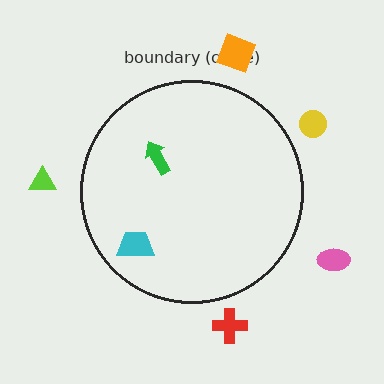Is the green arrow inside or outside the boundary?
Inside.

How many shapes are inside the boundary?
2 inside, 5 outside.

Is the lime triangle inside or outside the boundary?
Outside.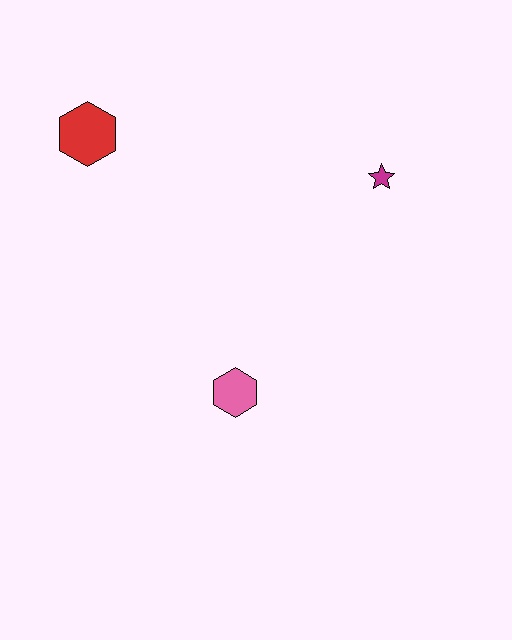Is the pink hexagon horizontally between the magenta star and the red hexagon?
Yes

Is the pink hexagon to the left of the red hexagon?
No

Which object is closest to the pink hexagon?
The magenta star is closest to the pink hexagon.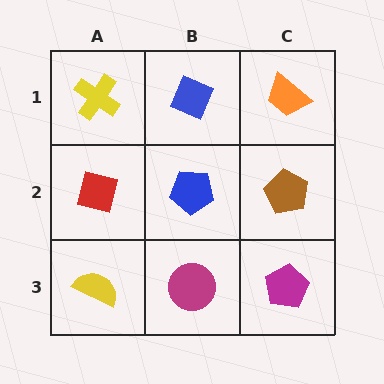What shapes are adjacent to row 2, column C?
An orange trapezoid (row 1, column C), a magenta pentagon (row 3, column C), a blue pentagon (row 2, column B).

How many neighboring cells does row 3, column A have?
2.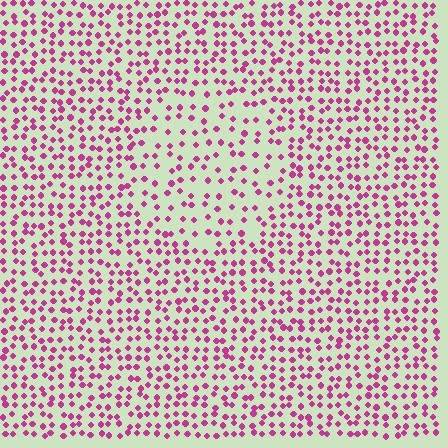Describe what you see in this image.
The image contains small magenta elements arranged at two different densities. A circle-shaped region is visible where the elements are less densely packed than the surrounding area.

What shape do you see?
I see a circle.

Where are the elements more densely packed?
The elements are more densely packed outside the circle boundary.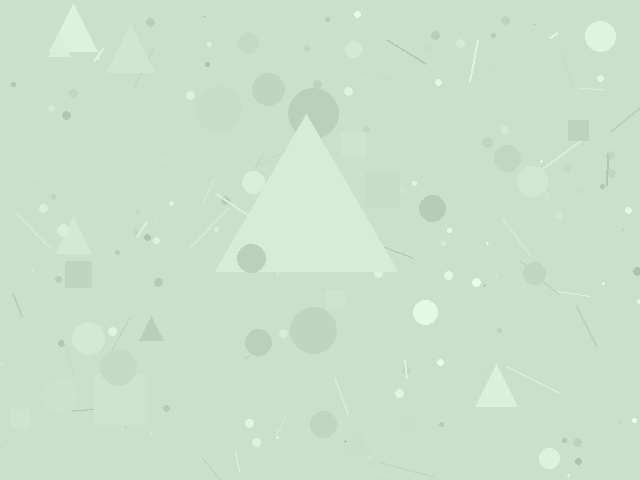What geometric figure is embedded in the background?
A triangle is embedded in the background.